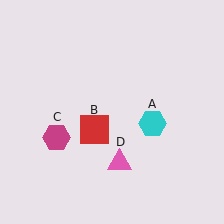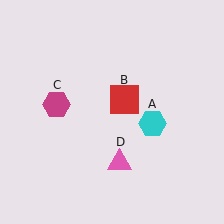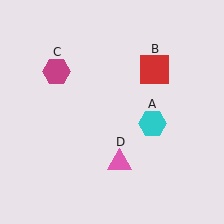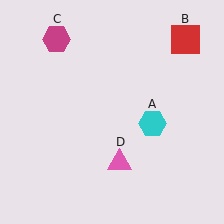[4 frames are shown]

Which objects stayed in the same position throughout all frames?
Cyan hexagon (object A) and pink triangle (object D) remained stationary.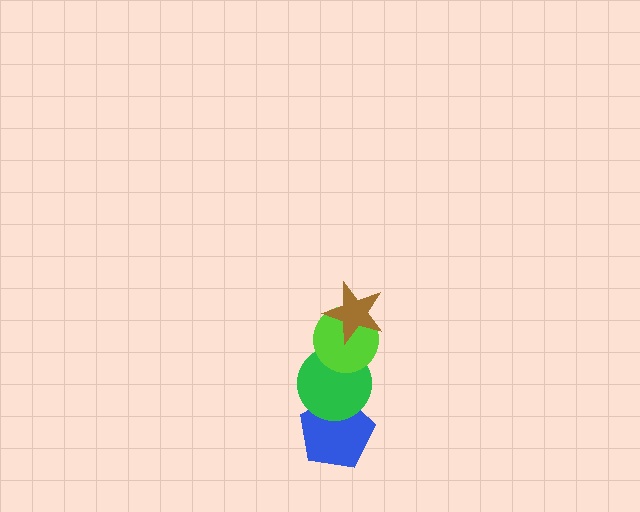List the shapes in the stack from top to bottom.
From top to bottom: the brown star, the lime circle, the green circle, the blue pentagon.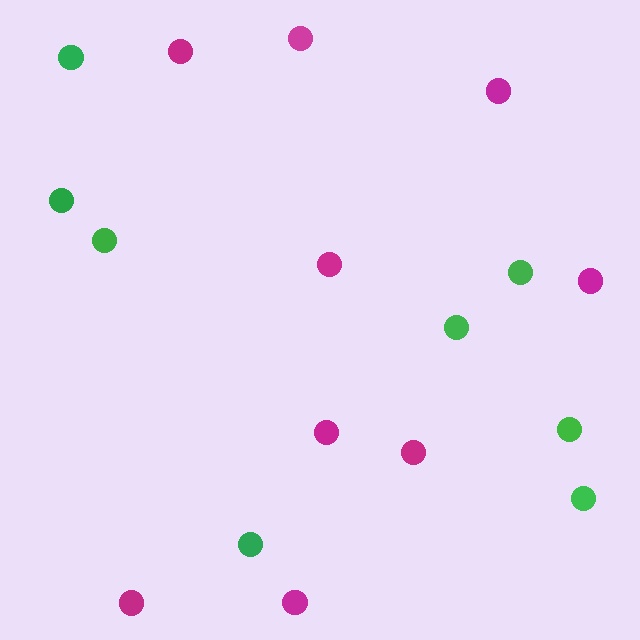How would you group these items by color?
There are 2 groups: one group of green circles (8) and one group of magenta circles (9).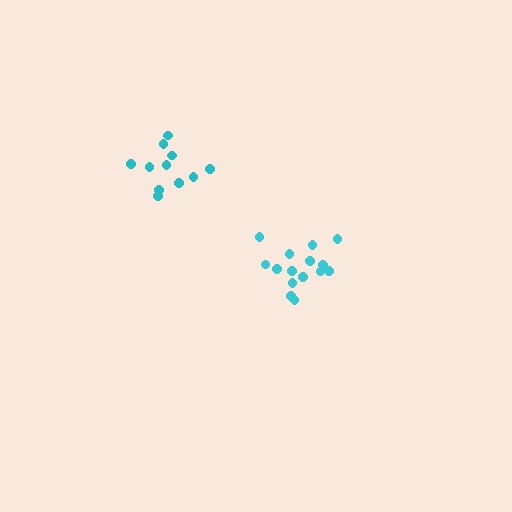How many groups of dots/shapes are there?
There are 2 groups.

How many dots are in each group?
Group 1: 15 dots, Group 2: 11 dots (26 total).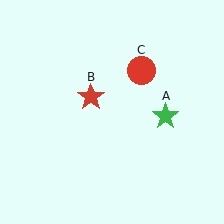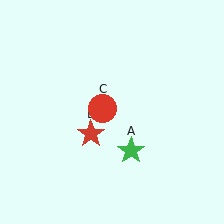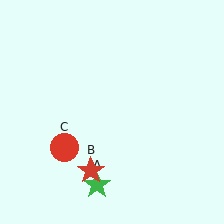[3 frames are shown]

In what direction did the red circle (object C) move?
The red circle (object C) moved down and to the left.